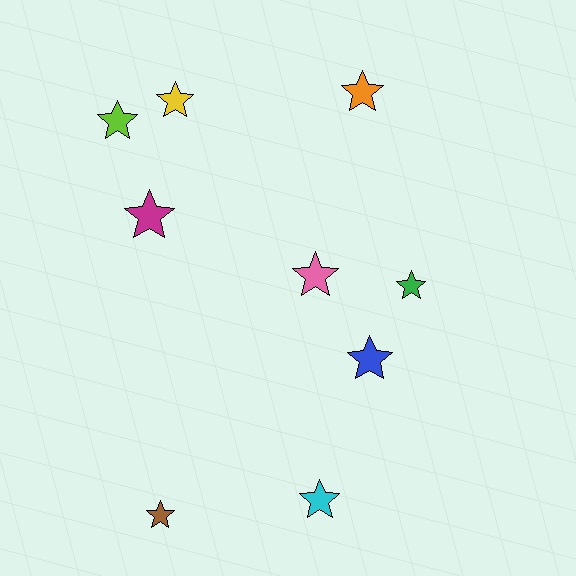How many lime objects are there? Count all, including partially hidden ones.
There is 1 lime object.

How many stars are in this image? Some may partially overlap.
There are 9 stars.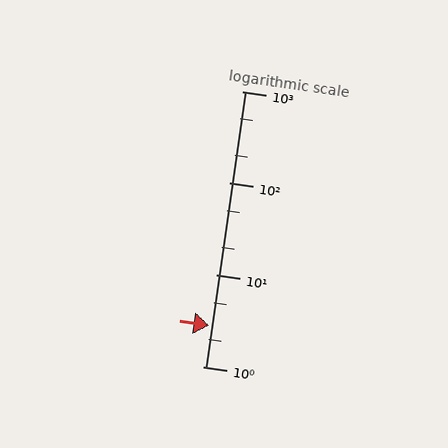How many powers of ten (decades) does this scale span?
The scale spans 3 decades, from 1 to 1000.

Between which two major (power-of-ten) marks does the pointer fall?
The pointer is between 1 and 10.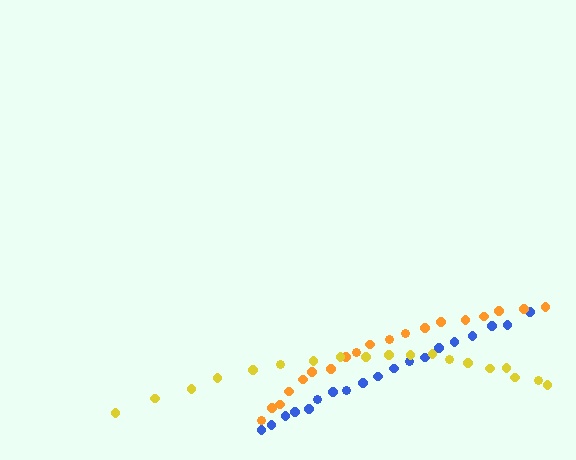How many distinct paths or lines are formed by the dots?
There are 3 distinct paths.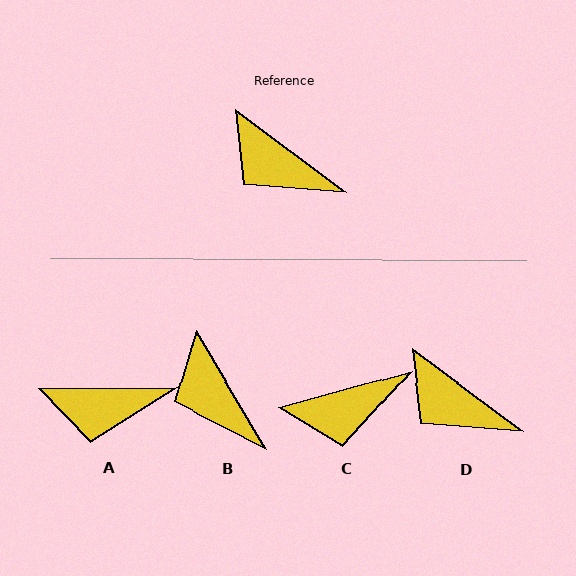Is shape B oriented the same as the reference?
No, it is off by about 23 degrees.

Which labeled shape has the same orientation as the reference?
D.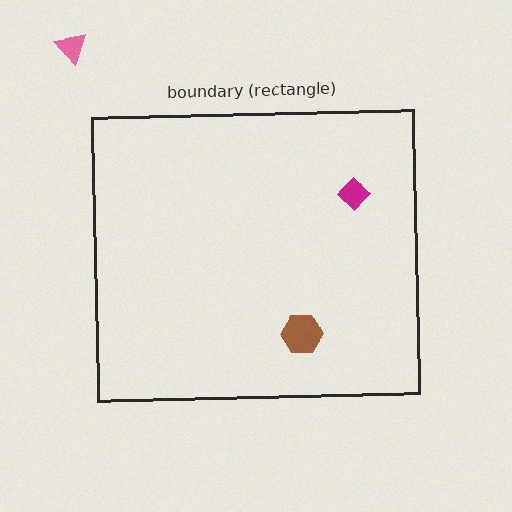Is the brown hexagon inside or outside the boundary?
Inside.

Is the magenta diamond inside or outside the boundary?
Inside.